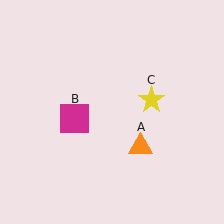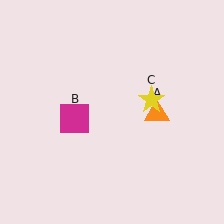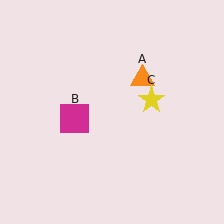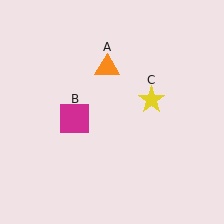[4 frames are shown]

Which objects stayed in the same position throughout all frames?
Magenta square (object B) and yellow star (object C) remained stationary.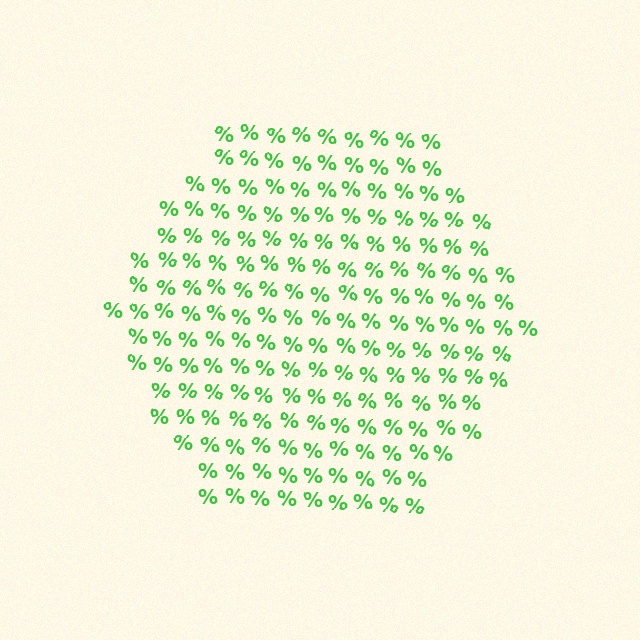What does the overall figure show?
The overall figure shows a hexagon.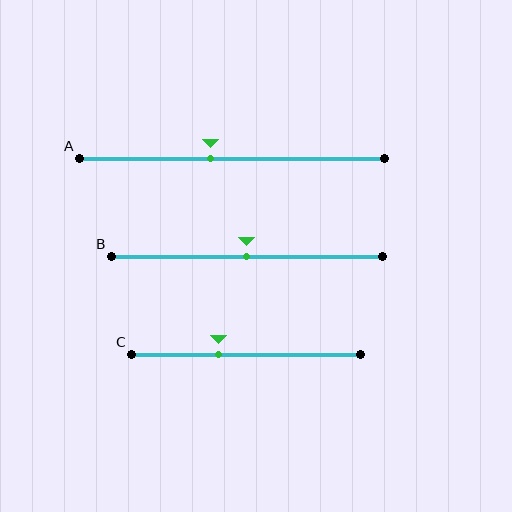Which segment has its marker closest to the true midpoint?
Segment B has its marker closest to the true midpoint.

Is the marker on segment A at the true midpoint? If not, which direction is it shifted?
No, the marker on segment A is shifted to the left by about 7% of the segment length.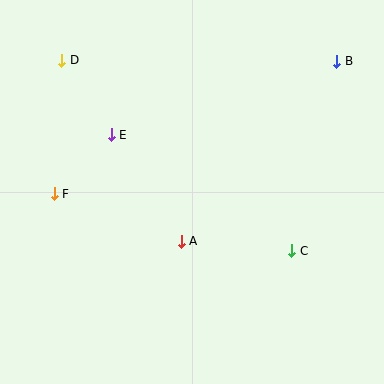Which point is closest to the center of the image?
Point A at (181, 241) is closest to the center.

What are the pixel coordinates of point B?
Point B is at (337, 61).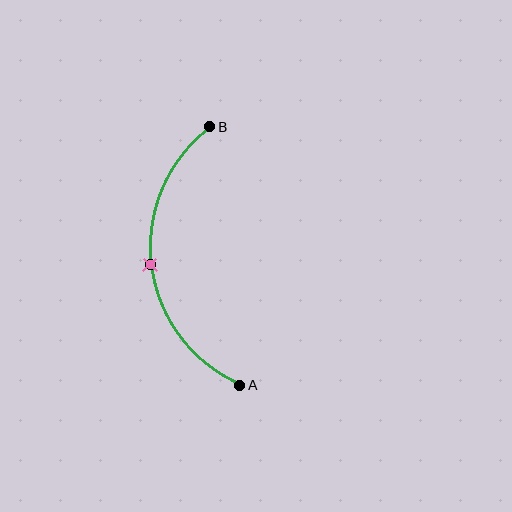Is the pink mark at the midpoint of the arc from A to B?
Yes. The pink mark lies on the arc at equal arc-length from both A and B — it is the arc midpoint.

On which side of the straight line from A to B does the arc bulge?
The arc bulges to the left of the straight line connecting A and B.